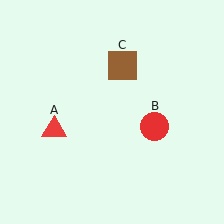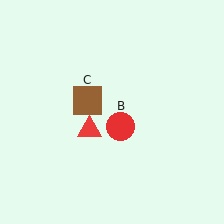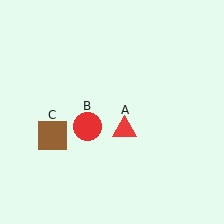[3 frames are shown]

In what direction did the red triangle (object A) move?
The red triangle (object A) moved right.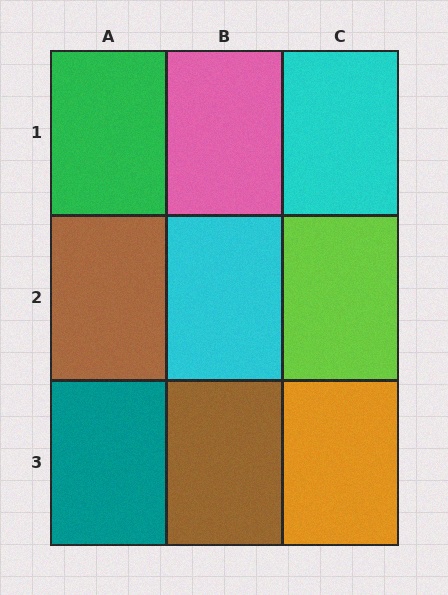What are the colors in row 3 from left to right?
Teal, brown, orange.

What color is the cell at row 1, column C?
Cyan.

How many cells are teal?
1 cell is teal.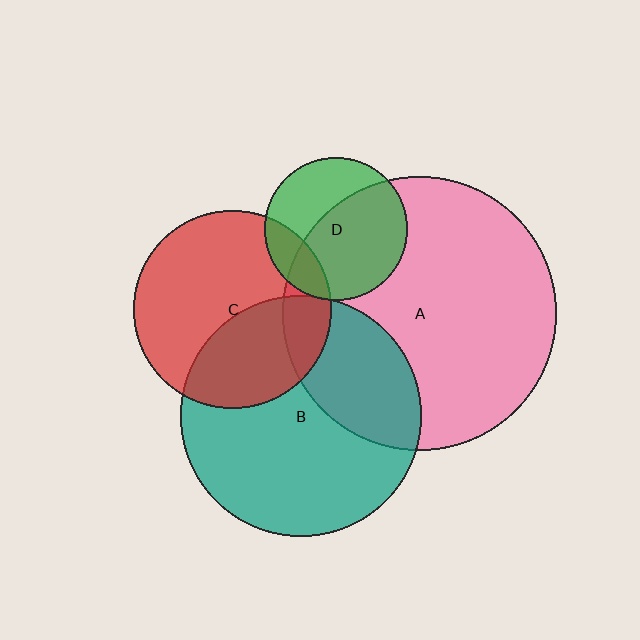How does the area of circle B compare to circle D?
Approximately 2.8 times.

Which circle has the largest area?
Circle A (pink).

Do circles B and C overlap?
Yes.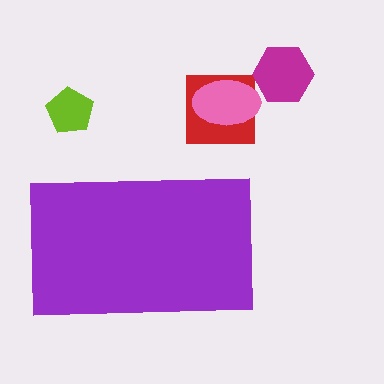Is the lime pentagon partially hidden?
No, the lime pentagon is fully visible.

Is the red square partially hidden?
No, the red square is fully visible.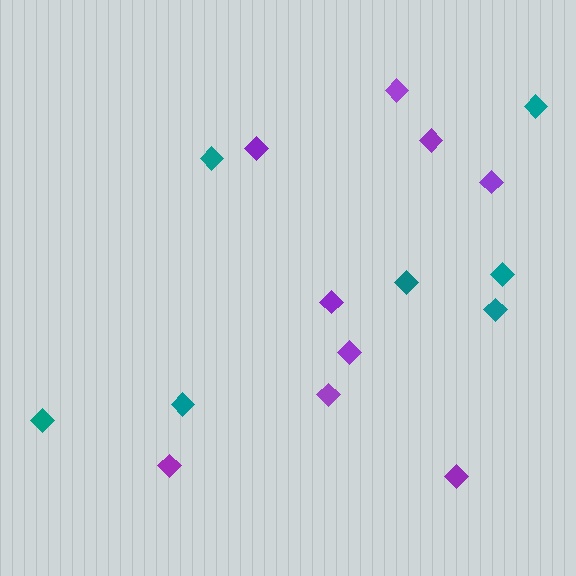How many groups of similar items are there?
There are 2 groups: one group of purple diamonds (9) and one group of teal diamonds (7).